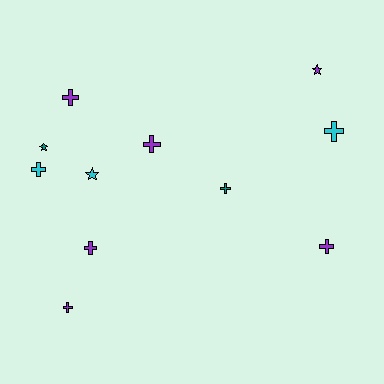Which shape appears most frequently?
Cross, with 8 objects.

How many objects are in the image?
There are 11 objects.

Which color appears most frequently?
Purple, with 6 objects.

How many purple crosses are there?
There are 5 purple crosses.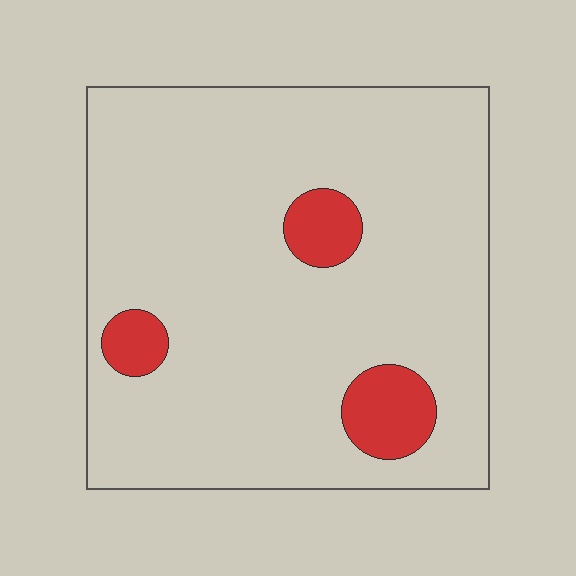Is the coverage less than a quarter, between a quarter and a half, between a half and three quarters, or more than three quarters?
Less than a quarter.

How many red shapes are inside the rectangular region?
3.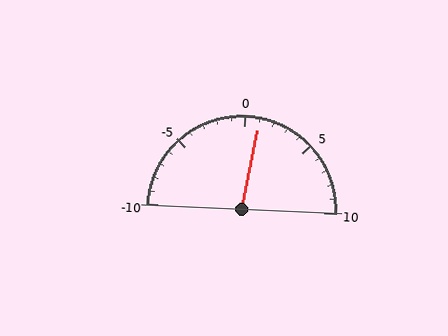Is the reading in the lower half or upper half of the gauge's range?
The reading is in the upper half of the range (-10 to 10).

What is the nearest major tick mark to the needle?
The nearest major tick mark is 0.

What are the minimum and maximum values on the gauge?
The gauge ranges from -10 to 10.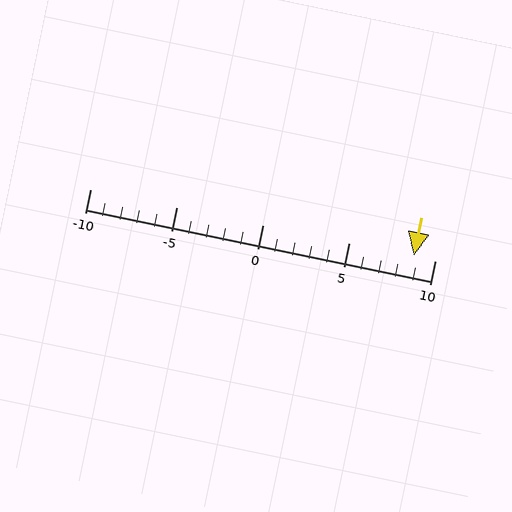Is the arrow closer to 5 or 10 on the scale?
The arrow is closer to 10.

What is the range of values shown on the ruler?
The ruler shows values from -10 to 10.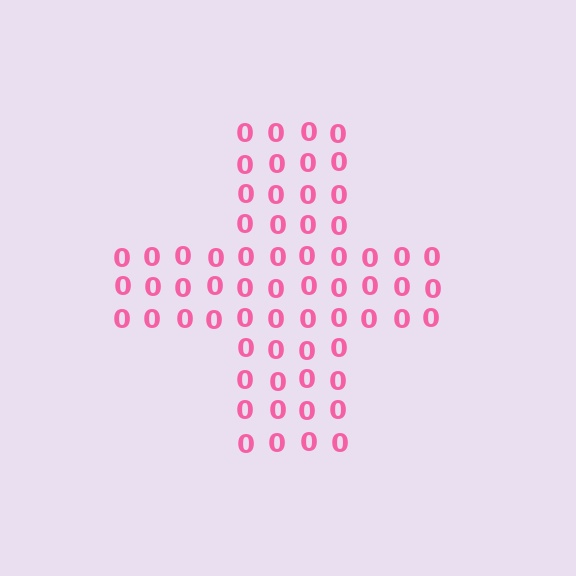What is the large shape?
The large shape is a cross.